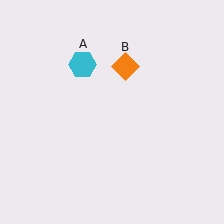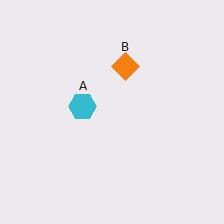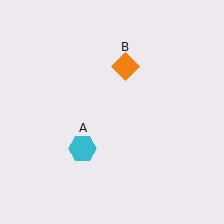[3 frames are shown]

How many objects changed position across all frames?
1 object changed position: cyan hexagon (object A).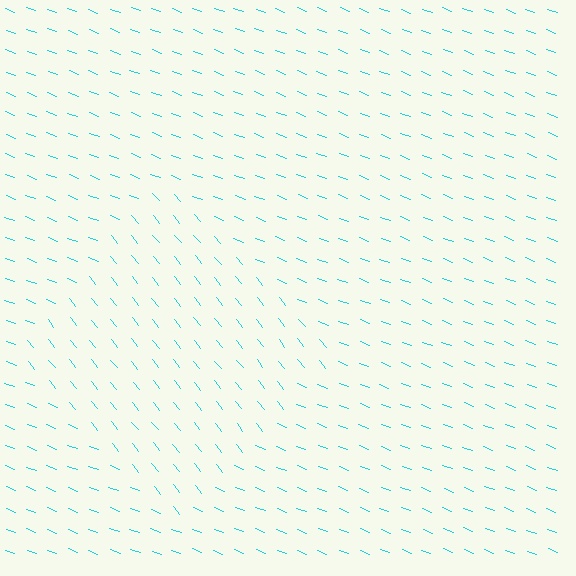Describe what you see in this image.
The image is filled with small cyan line segments. A diamond region in the image has lines oriented differently from the surrounding lines, creating a visible texture boundary.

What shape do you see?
I see a diamond.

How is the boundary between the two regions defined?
The boundary is defined purely by a change in line orientation (approximately 31 degrees difference). All lines are the same color and thickness.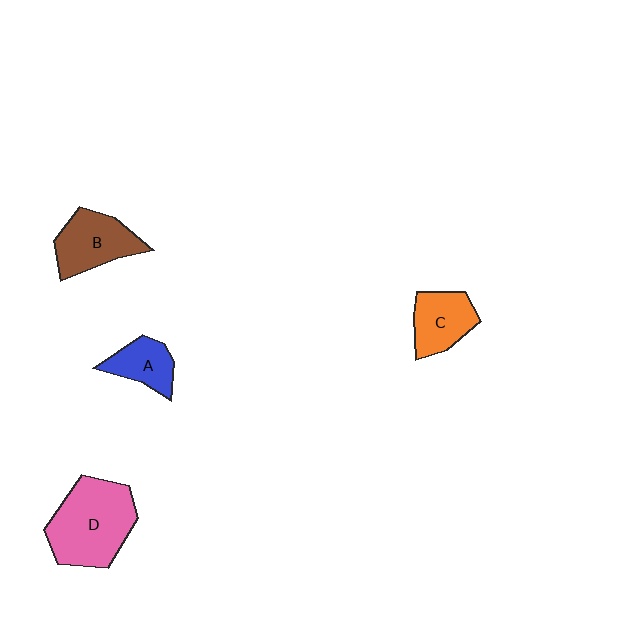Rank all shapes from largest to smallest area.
From largest to smallest: D (pink), B (brown), C (orange), A (blue).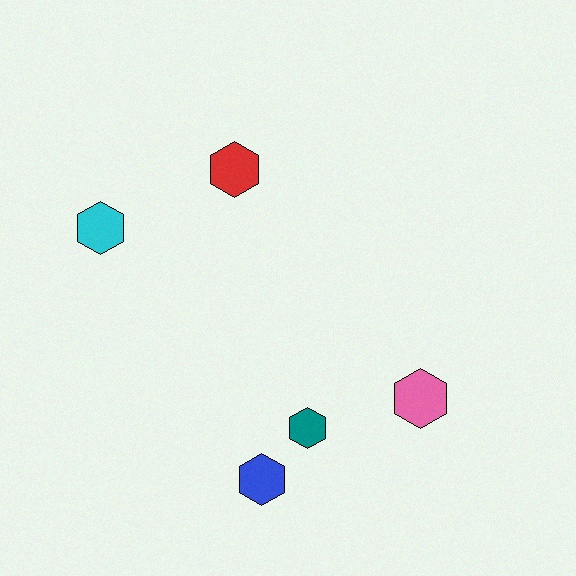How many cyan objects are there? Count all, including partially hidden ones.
There is 1 cyan object.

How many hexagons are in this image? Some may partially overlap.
There are 5 hexagons.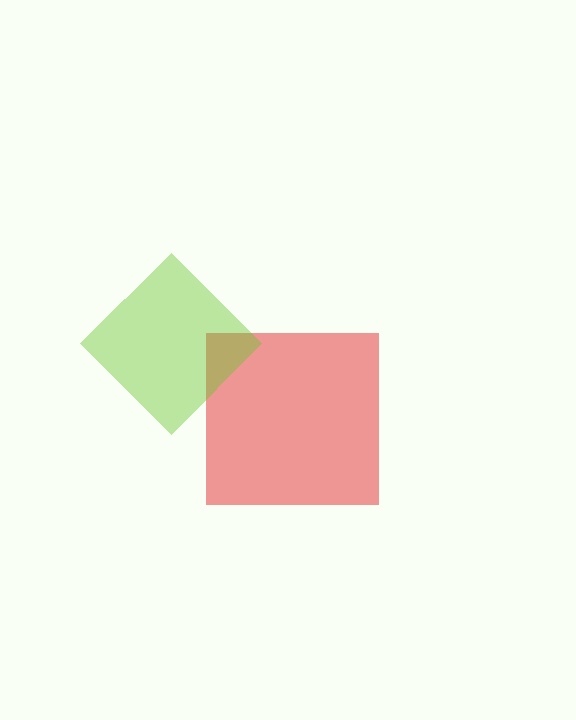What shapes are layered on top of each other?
The layered shapes are: a red square, a lime diamond.